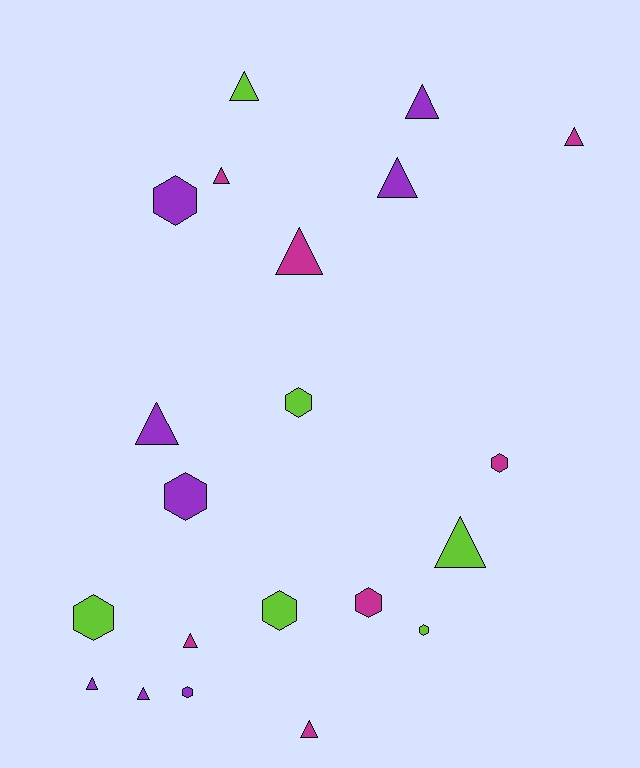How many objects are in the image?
There are 21 objects.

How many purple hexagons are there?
There are 3 purple hexagons.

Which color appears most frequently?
Purple, with 8 objects.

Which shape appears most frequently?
Triangle, with 12 objects.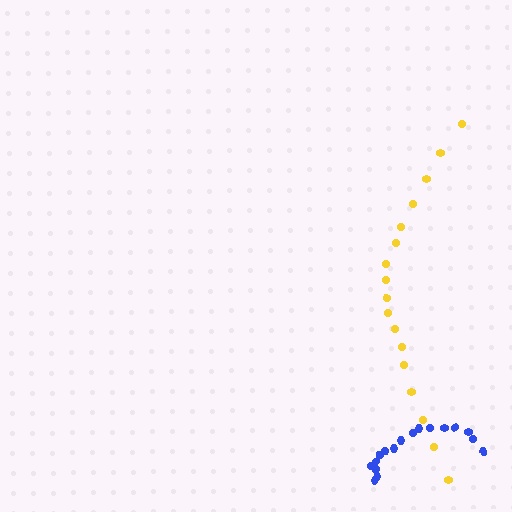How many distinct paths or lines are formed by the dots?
There are 2 distinct paths.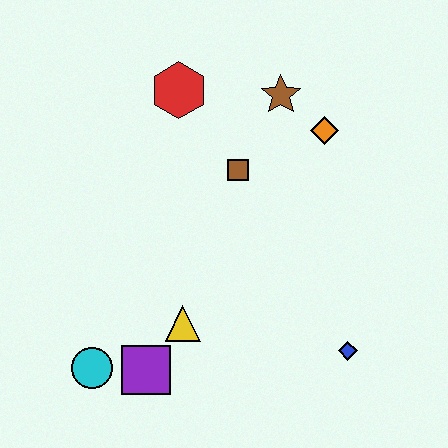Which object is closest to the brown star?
The orange diamond is closest to the brown star.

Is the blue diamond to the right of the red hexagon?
Yes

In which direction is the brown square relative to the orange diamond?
The brown square is to the left of the orange diamond.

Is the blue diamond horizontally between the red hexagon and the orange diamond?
No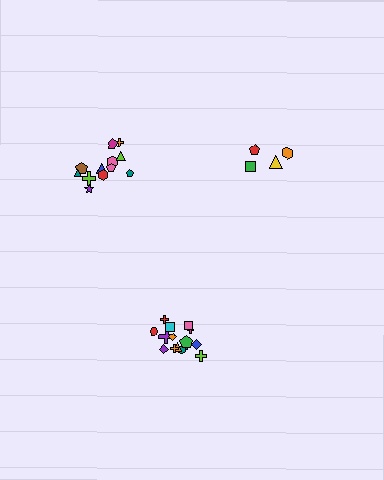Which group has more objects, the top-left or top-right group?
The top-left group.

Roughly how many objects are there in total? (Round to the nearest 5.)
Roughly 30 objects in total.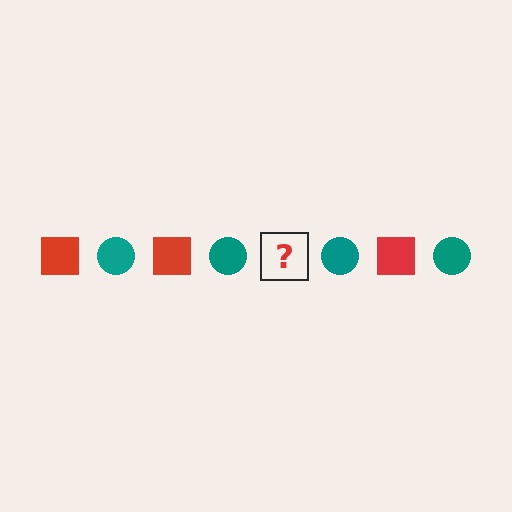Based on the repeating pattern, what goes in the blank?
The blank should be a red square.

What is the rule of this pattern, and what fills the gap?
The rule is that the pattern alternates between red square and teal circle. The gap should be filled with a red square.